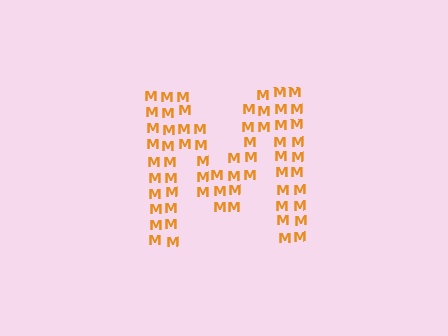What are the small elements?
The small elements are letter M's.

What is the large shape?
The large shape is the letter M.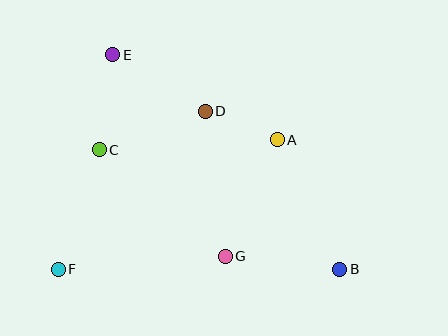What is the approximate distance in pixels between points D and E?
The distance between D and E is approximately 108 pixels.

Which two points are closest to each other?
Points A and D are closest to each other.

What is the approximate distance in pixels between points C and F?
The distance between C and F is approximately 126 pixels.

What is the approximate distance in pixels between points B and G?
The distance between B and G is approximately 115 pixels.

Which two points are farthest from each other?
Points B and E are farthest from each other.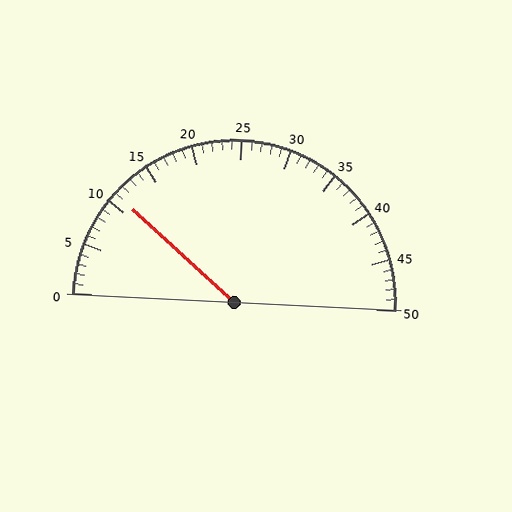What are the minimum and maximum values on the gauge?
The gauge ranges from 0 to 50.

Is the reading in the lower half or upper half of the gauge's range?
The reading is in the lower half of the range (0 to 50).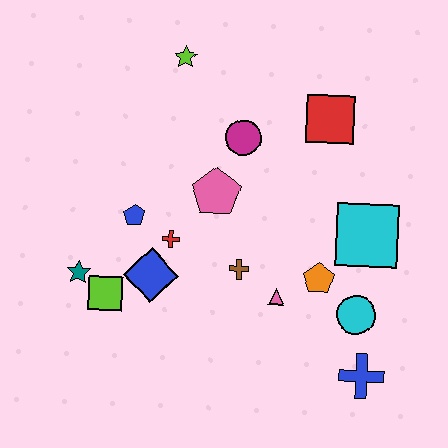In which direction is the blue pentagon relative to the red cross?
The blue pentagon is to the left of the red cross.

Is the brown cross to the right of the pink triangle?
No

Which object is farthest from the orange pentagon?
The lime star is farthest from the orange pentagon.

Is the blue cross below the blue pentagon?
Yes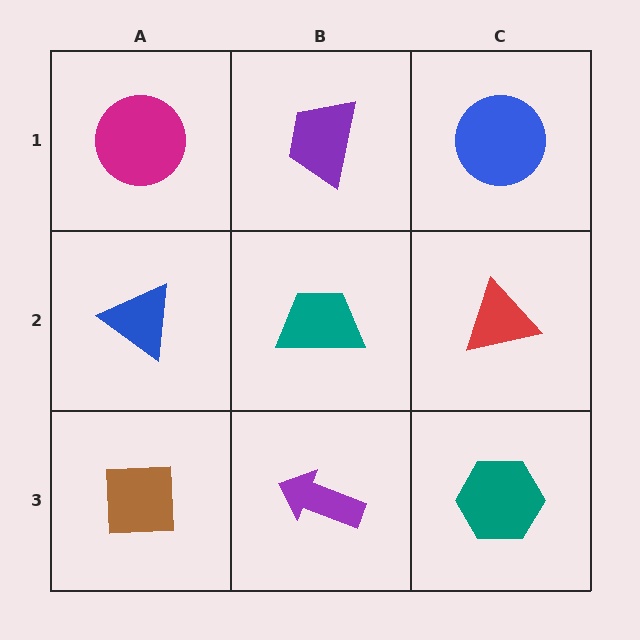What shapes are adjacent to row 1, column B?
A teal trapezoid (row 2, column B), a magenta circle (row 1, column A), a blue circle (row 1, column C).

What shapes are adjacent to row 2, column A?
A magenta circle (row 1, column A), a brown square (row 3, column A), a teal trapezoid (row 2, column B).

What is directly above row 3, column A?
A blue triangle.